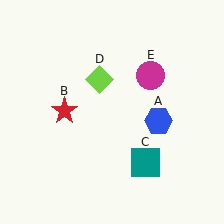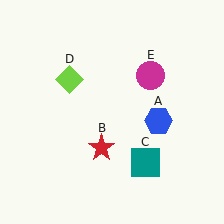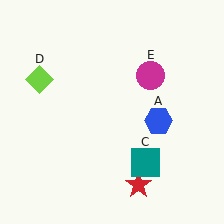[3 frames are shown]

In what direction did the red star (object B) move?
The red star (object B) moved down and to the right.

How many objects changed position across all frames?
2 objects changed position: red star (object B), lime diamond (object D).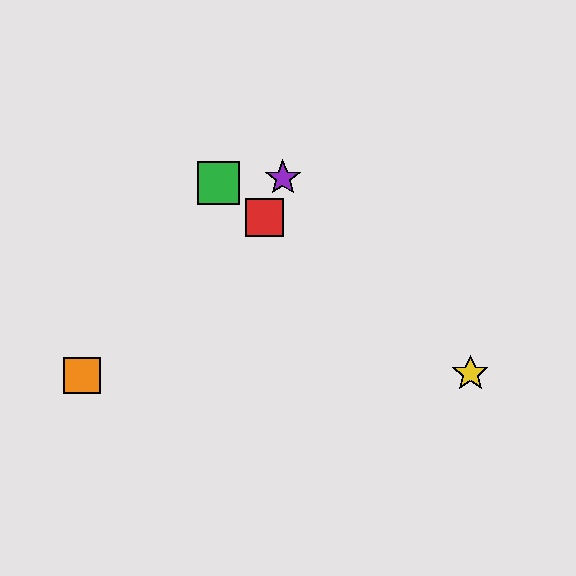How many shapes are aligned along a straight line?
4 shapes (the red square, the blue star, the green square, the yellow star) are aligned along a straight line.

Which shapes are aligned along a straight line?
The red square, the blue star, the green square, the yellow star are aligned along a straight line.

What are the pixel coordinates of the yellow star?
The yellow star is at (470, 374).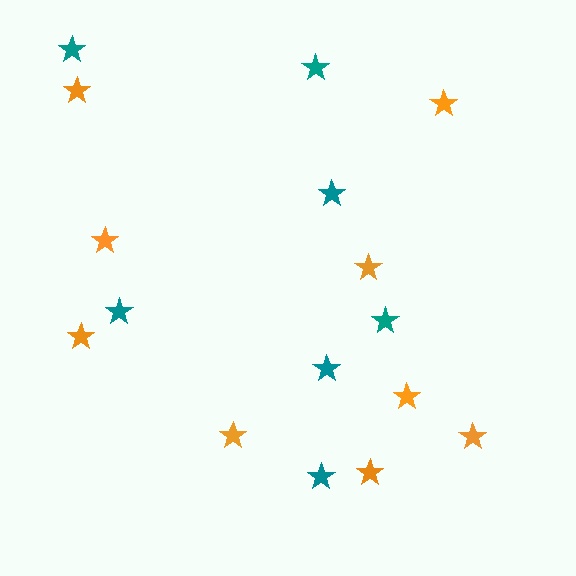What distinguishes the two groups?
There are 2 groups: one group of orange stars (9) and one group of teal stars (7).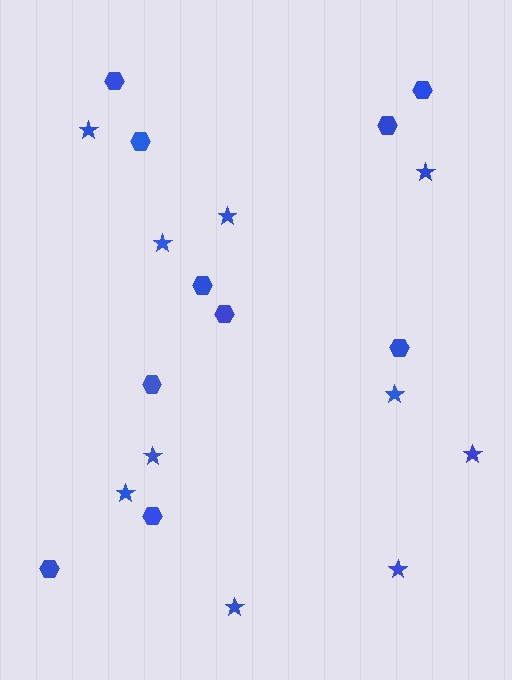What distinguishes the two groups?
There are 2 groups: one group of hexagons (10) and one group of stars (10).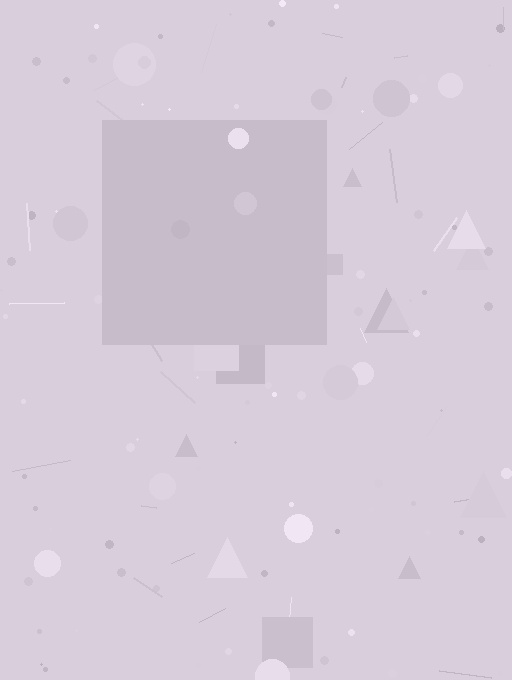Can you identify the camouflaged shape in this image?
The camouflaged shape is a square.